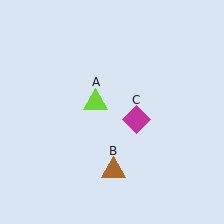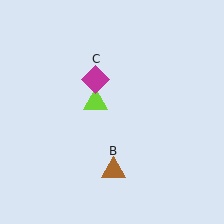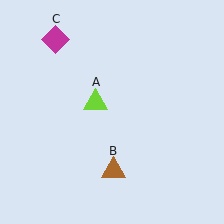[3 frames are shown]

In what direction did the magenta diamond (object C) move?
The magenta diamond (object C) moved up and to the left.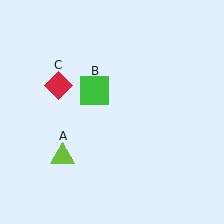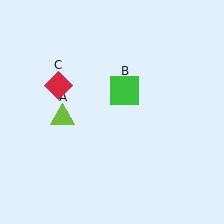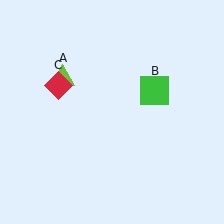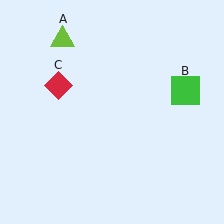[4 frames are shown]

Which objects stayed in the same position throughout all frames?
Red diamond (object C) remained stationary.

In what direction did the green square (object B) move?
The green square (object B) moved right.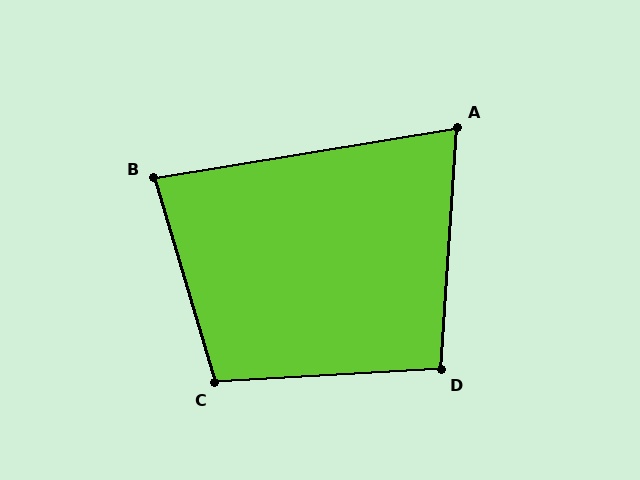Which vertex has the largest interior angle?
C, at approximately 103 degrees.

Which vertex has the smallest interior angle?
A, at approximately 77 degrees.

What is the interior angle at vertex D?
Approximately 97 degrees (obtuse).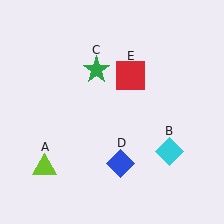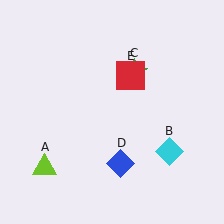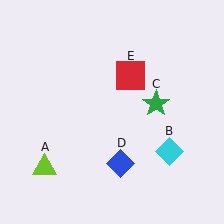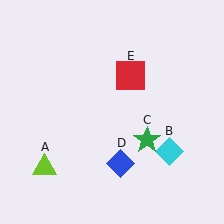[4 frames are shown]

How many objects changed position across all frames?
1 object changed position: green star (object C).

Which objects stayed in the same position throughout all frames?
Lime triangle (object A) and cyan diamond (object B) and blue diamond (object D) and red square (object E) remained stationary.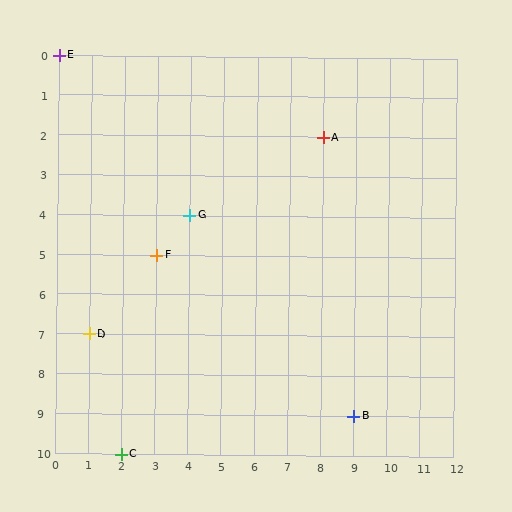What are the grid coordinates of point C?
Point C is at grid coordinates (2, 10).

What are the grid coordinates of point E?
Point E is at grid coordinates (0, 0).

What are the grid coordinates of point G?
Point G is at grid coordinates (4, 4).